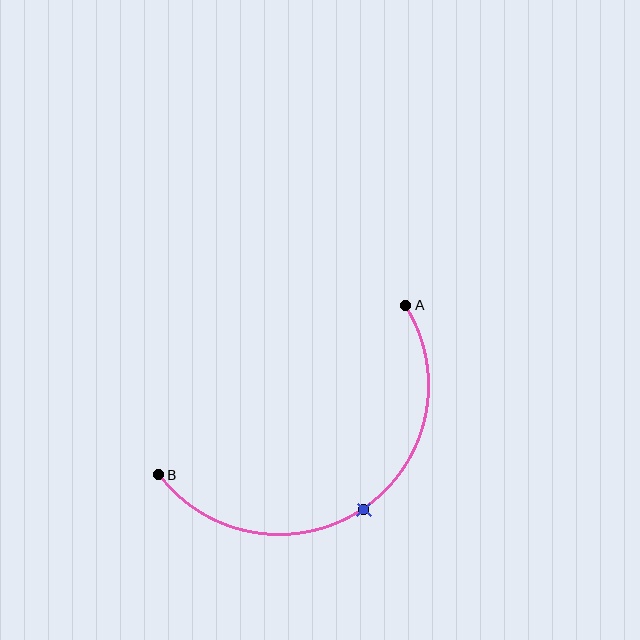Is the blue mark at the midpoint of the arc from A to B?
Yes. The blue mark lies on the arc at equal arc-length from both A and B — it is the arc midpoint.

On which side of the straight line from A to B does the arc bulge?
The arc bulges below and to the right of the straight line connecting A and B.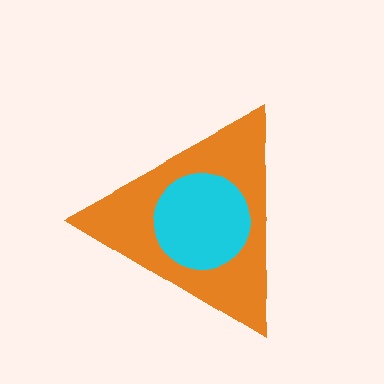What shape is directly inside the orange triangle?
The cyan circle.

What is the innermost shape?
The cyan circle.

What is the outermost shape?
The orange triangle.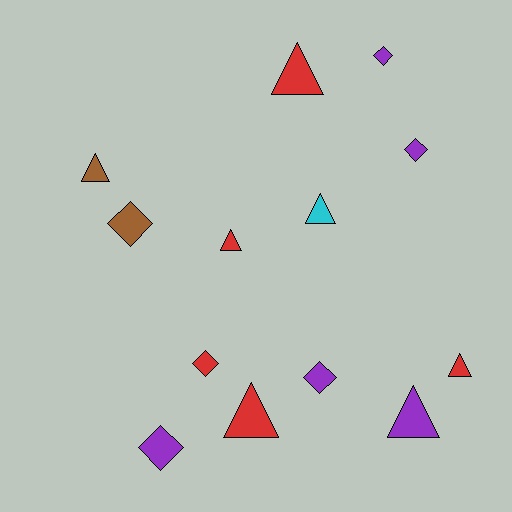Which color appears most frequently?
Red, with 5 objects.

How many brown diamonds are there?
There is 1 brown diamond.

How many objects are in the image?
There are 13 objects.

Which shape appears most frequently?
Triangle, with 7 objects.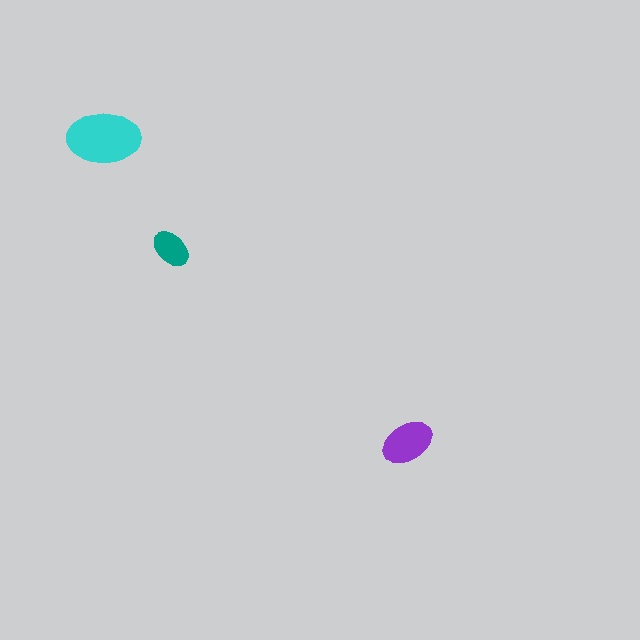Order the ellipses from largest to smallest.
the cyan one, the purple one, the teal one.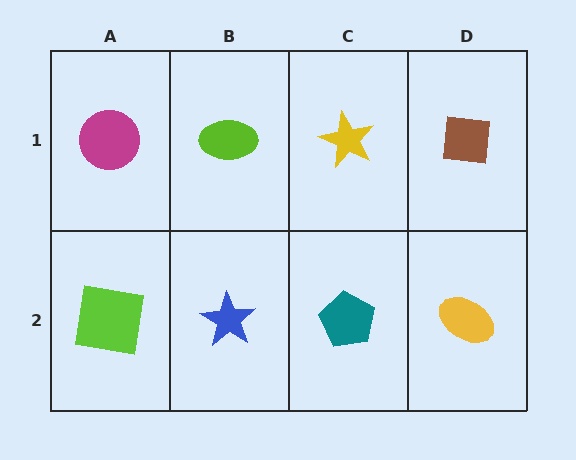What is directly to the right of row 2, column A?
A blue star.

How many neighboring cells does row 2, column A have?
2.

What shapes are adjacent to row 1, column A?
A lime square (row 2, column A), a lime ellipse (row 1, column B).